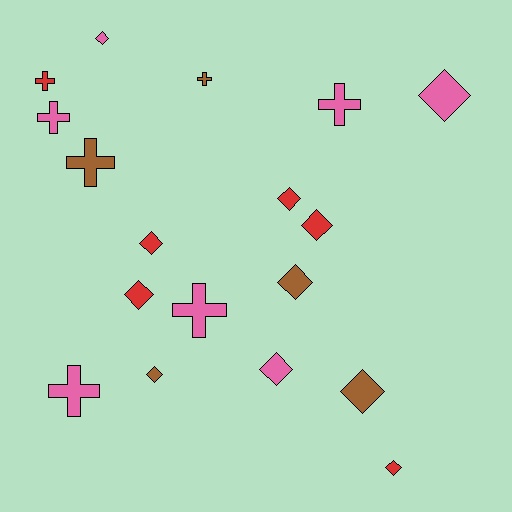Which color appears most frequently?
Pink, with 7 objects.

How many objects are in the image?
There are 18 objects.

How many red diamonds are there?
There are 5 red diamonds.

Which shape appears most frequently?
Diamond, with 11 objects.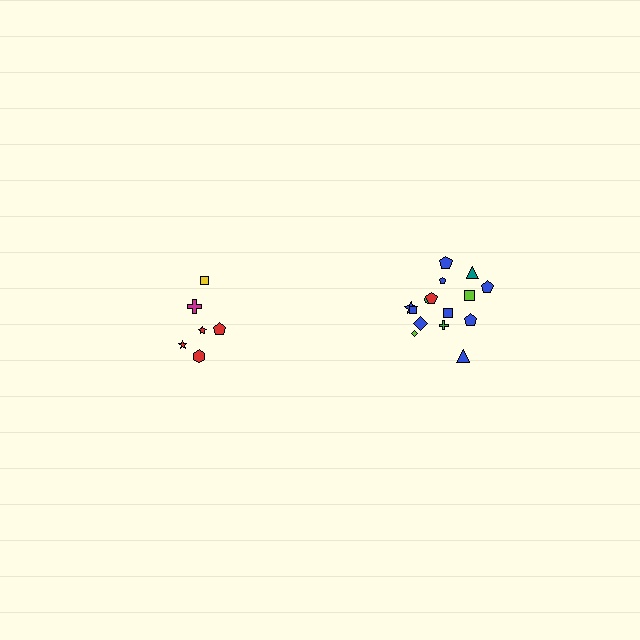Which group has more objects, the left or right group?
The right group.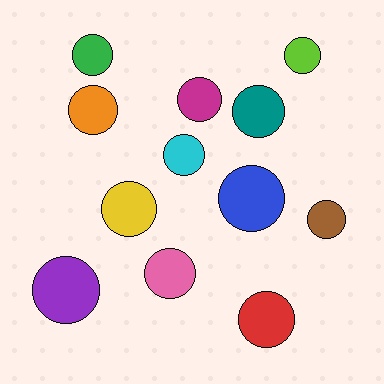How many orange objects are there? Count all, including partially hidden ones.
There is 1 orange object.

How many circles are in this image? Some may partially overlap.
There are 12 circles.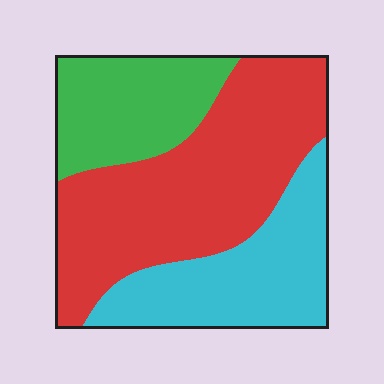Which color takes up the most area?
Red, at roughly 50%.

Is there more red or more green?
Red.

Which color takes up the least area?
Green, at roughly 20%.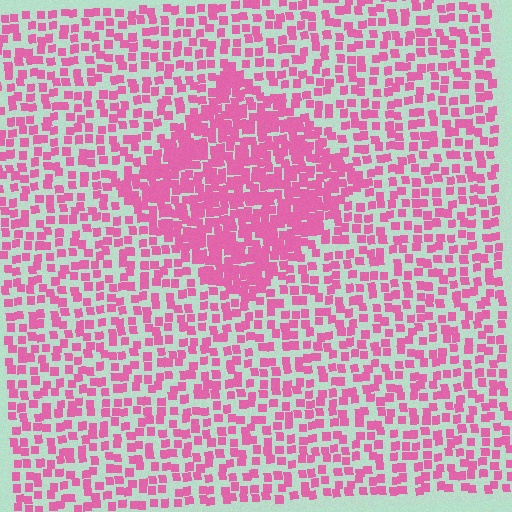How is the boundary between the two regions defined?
The boundary is defined by a change in element density (approximately 2.1x ratio). All elements are the same color, size, and shape.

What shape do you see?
I see a diamond.